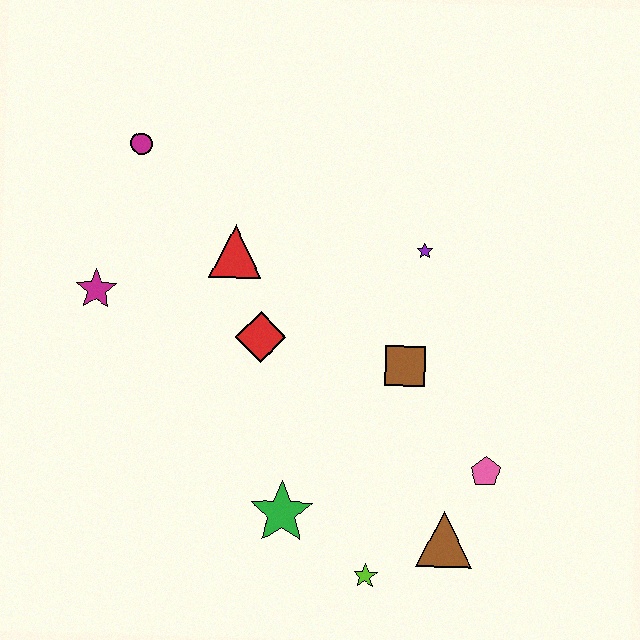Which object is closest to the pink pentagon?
The brown triangle is closest to the pink pentagon.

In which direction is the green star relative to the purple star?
The green star is below the purple star.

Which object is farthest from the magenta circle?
The brown triangle is farthest from the magenta circle.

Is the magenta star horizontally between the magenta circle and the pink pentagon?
No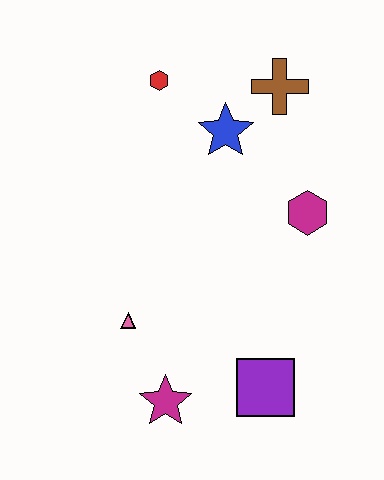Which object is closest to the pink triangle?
The magenta star is closest to the pink triangle.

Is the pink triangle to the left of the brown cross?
Yes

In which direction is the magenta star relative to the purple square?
The magenta star is to the left of the purple square.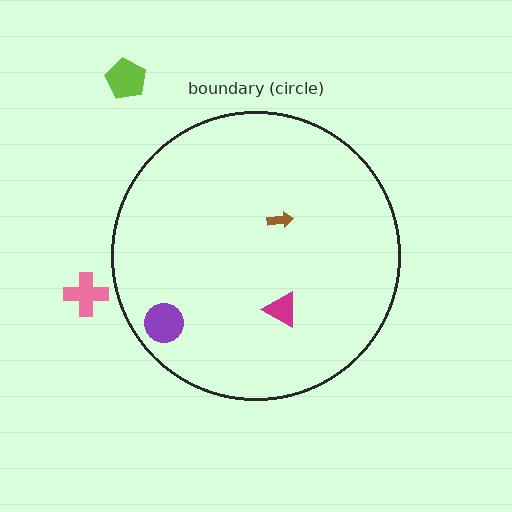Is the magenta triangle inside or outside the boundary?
Inside.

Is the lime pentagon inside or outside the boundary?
Outside.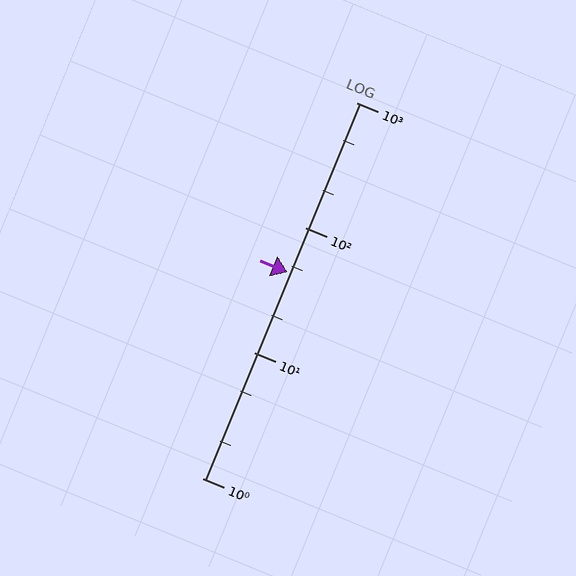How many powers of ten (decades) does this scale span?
The scale spans 3 decades, from 1 to 1000.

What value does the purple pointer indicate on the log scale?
The pointer indicates approximately 44.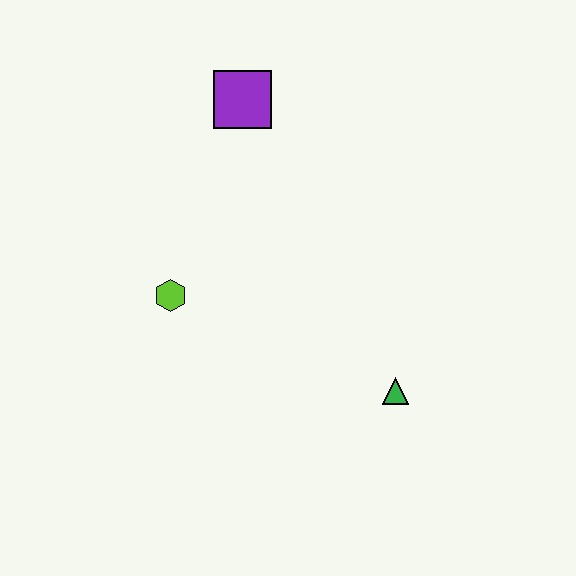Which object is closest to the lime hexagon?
The purple square is closest to the lime hexagon.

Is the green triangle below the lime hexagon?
Yes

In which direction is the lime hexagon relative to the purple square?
The lime hexagon is below the purple square.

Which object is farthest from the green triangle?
The purple square is farthest from the green triangle.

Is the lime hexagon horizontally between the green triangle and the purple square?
No